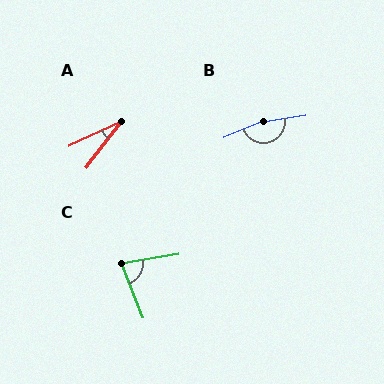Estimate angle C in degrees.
Approximately 78 degrees.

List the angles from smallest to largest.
A (28°), C (78°), B (166°).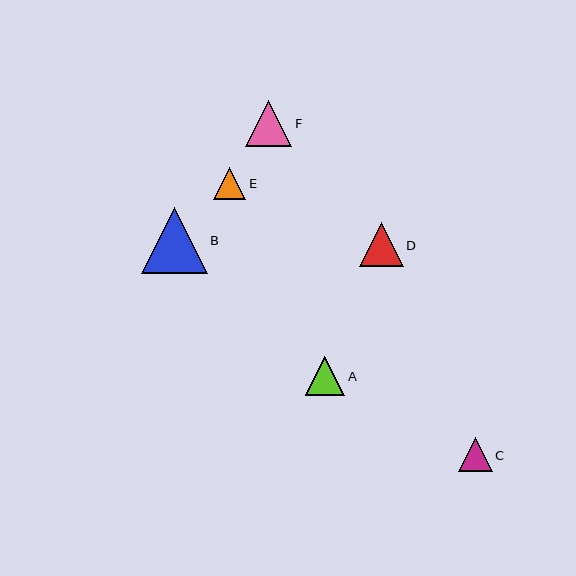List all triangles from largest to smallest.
From largest to smallest: B, F, D, A, C, E.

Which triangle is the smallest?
Triangle E is the smallest with a size of approximately 32 pixels.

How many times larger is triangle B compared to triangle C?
Triangle B is approximately 2.0 times the size of triangle C.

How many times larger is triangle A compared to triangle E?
Triangle A is approximately 1.2 times the size of triangle E.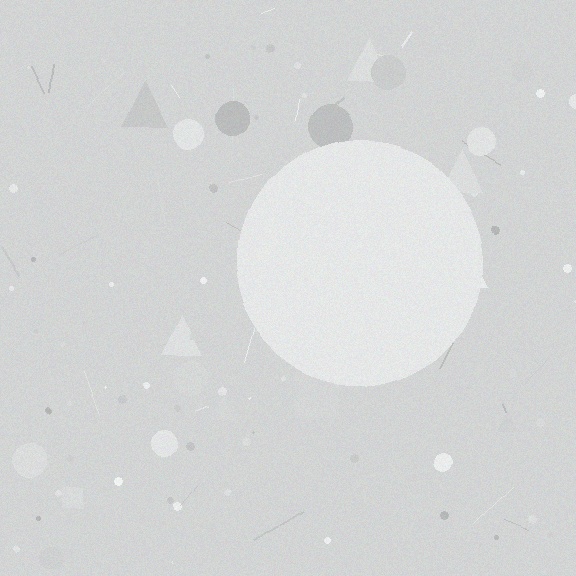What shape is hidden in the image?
A circle is hidden in the image.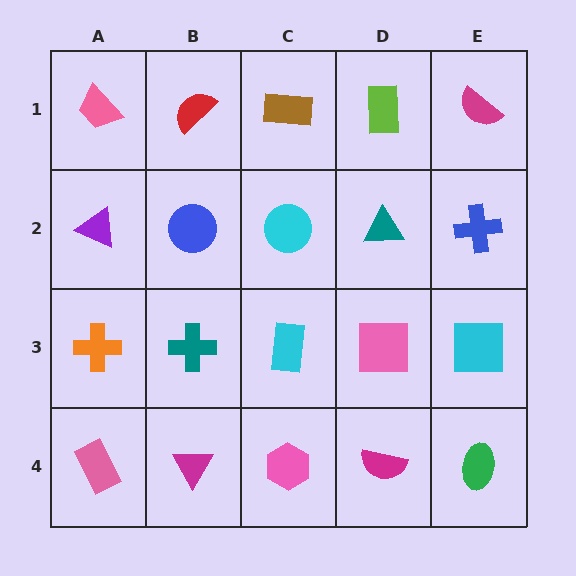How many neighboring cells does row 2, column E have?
3.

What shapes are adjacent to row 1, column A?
A purple triangle (row 2, column A), a red semicircle (row 1, column B).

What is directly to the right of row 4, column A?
A magenta triangle.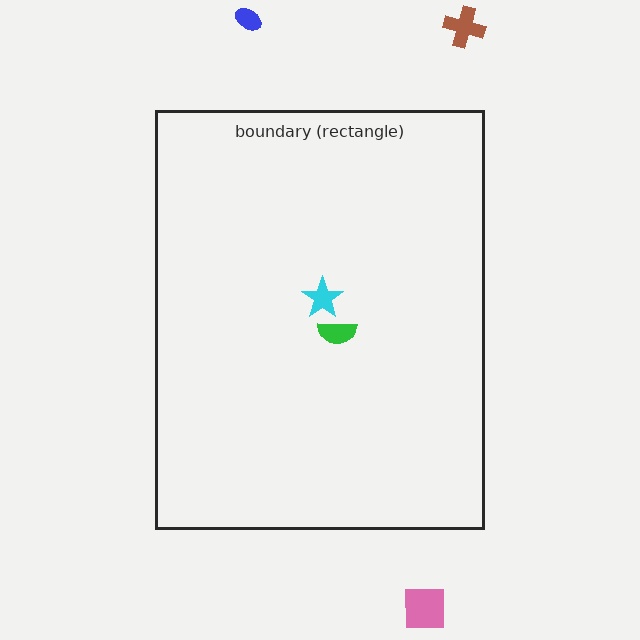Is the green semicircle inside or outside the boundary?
Inside.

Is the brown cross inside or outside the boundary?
Outside.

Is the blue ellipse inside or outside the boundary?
Outside.